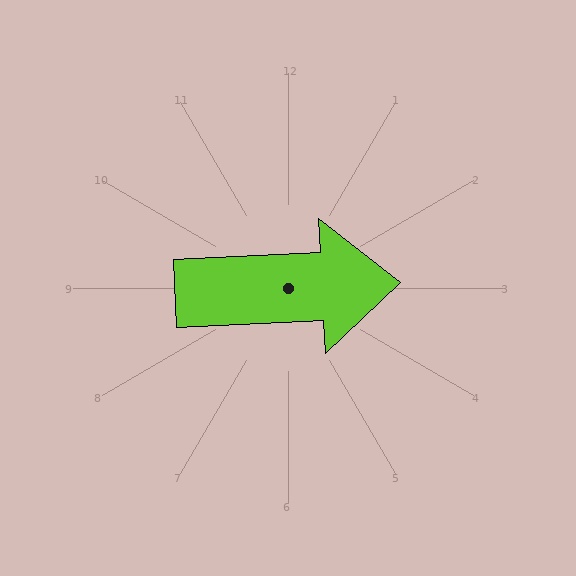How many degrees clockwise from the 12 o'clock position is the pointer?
Approximately 87 degrees.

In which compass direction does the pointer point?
East.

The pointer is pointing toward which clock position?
Roughly 3 o'clock.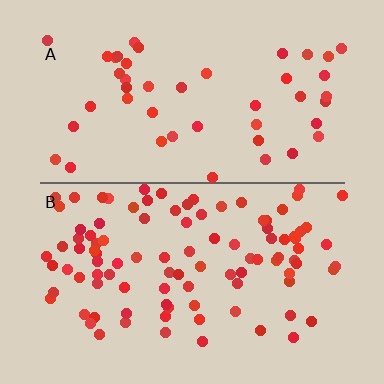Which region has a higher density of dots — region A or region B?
B (the bottom).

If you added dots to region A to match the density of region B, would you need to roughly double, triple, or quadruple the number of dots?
Approximately double.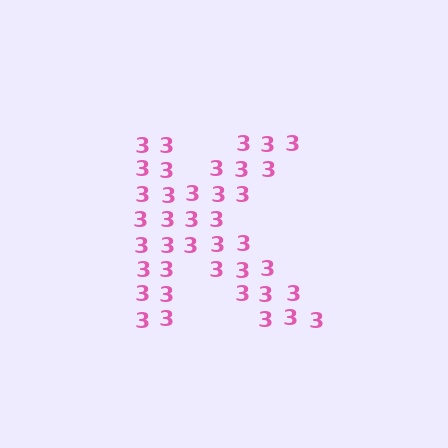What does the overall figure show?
The overall figure shows the letter K.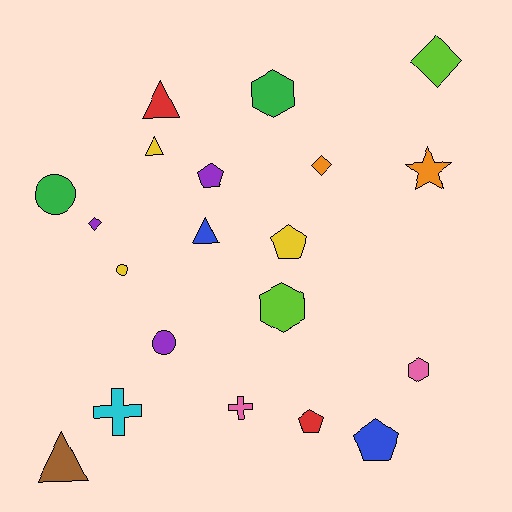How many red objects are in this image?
There are 2 red objects.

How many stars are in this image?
There is 1 star.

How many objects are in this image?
There are 20 objects.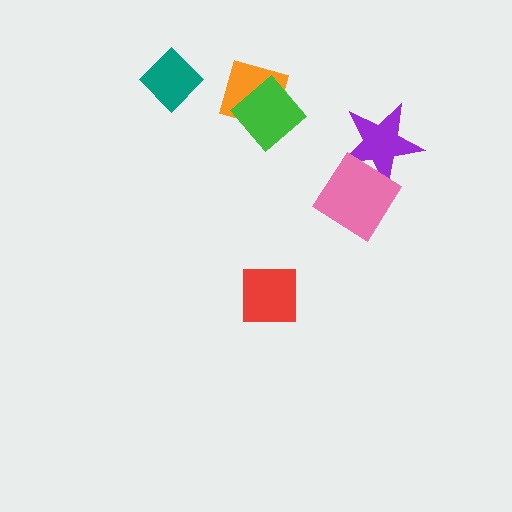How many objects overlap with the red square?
0 objects overlap with the red square.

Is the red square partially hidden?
No, no other shape covers it.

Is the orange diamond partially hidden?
Yes, it is partially covered by another shape.